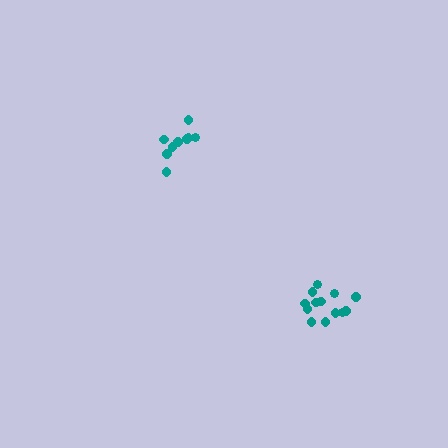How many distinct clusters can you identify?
There are 2 distinct clusters.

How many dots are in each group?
Group 1: 13 dots, Group 2: 9 dots (22 total).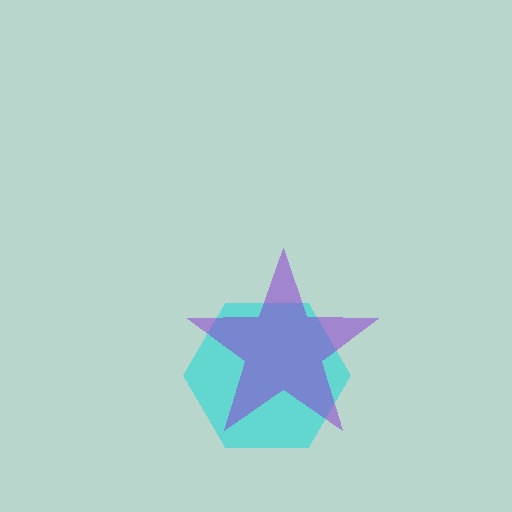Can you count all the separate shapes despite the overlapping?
Yes, there are 2 separate shapes.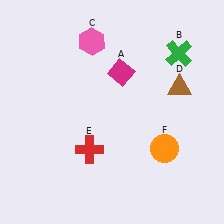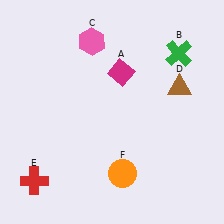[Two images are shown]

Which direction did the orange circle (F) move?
The orange circle (F) moved left.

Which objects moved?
The objects that moved are: the red cross (E), the orange circle (F).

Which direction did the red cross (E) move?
The red cross (E) moved left.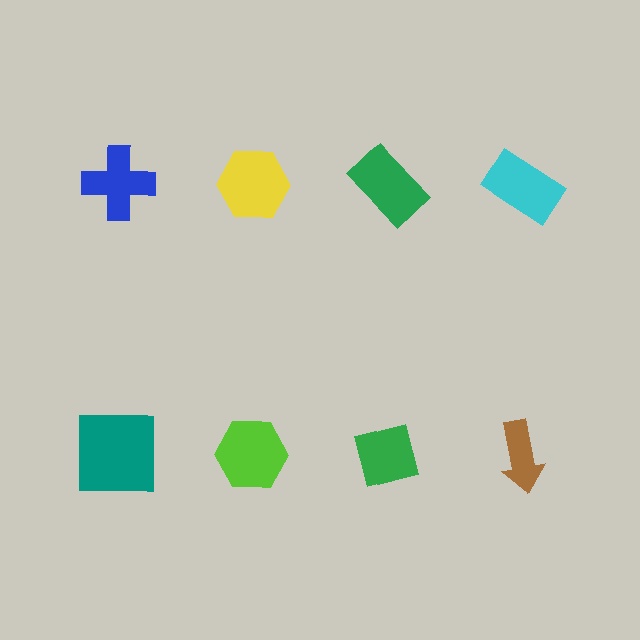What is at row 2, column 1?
A teal square.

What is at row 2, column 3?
A green square.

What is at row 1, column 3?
A green rectangle.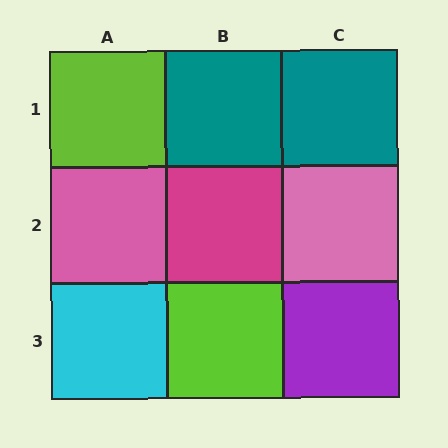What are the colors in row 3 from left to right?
Cyan, lime, purple.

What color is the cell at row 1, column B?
Teal.